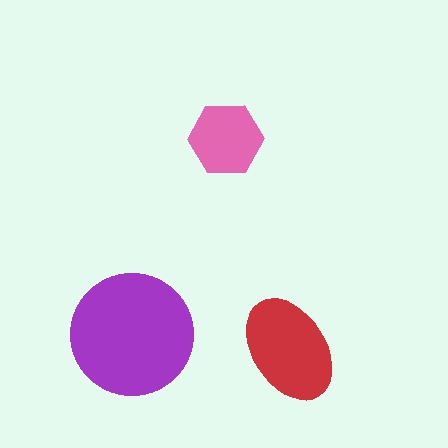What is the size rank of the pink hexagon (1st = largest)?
3rd.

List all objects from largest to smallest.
The purple circle, the red ellipse, the pink hexagon.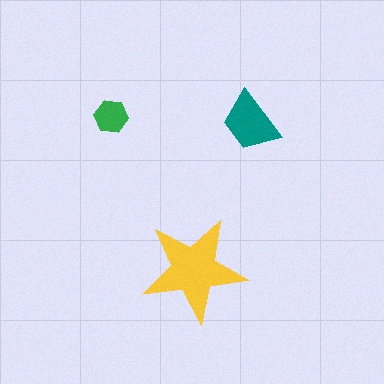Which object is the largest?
The yellow star.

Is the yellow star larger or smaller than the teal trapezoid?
Larger.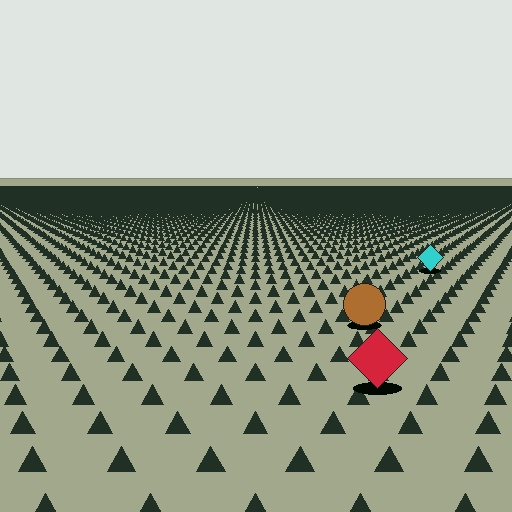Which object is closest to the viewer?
The red diamond is closest. The texture marks near it are larger and more spread out.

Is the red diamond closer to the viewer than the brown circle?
Yes. The red diamond is closer — you can tell from the texture gradient: the ground texture is coarser near it.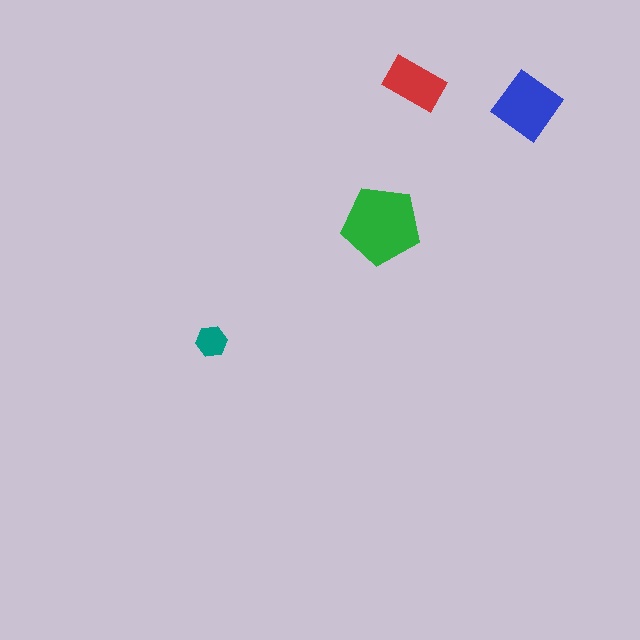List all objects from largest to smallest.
The green pentagon, the blue diamond, the red rectangle, the teal hexagon.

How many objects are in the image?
There are 4 objects in the image.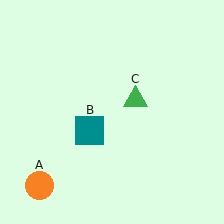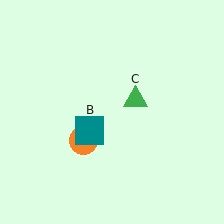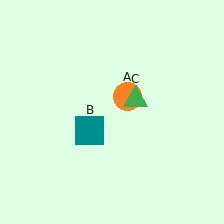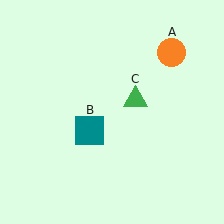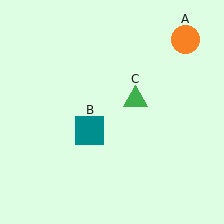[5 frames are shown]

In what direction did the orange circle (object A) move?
The orange circle (object A) moved up and to the right.